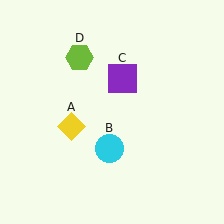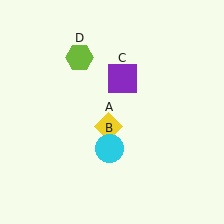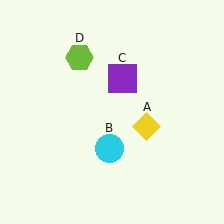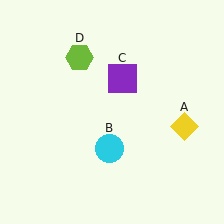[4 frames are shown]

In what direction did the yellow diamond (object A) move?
The yellow diamond (object A) moved right.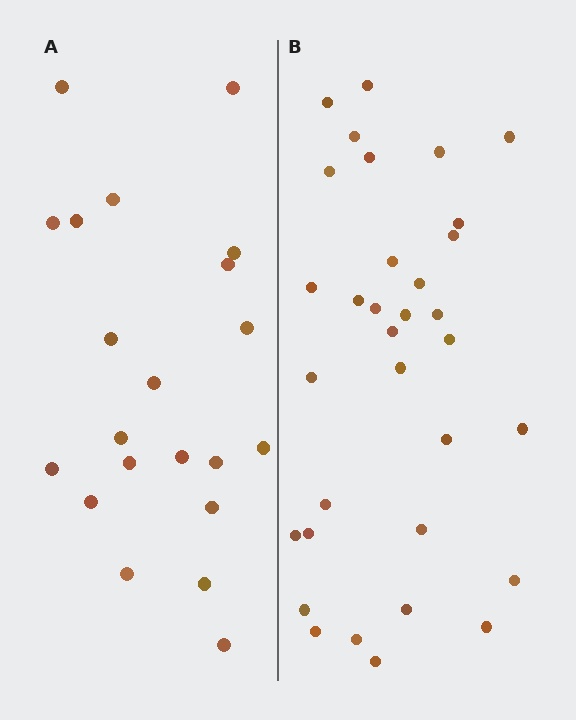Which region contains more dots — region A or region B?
Region B (the right region) has more dots.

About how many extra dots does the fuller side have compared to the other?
Region B has roughly 12 or so more dots than region A.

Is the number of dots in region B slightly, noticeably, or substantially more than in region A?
Region B has substantially more. The ratio is roughly 1.6 to 1.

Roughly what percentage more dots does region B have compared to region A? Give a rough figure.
About 55% more.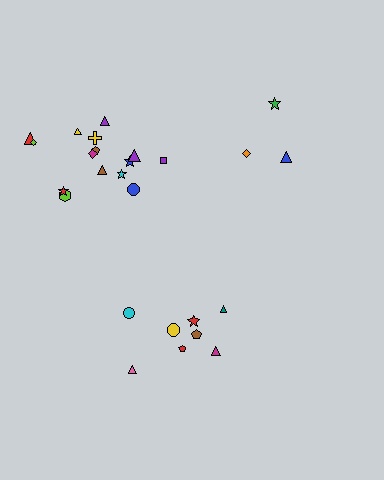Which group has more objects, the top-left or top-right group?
The top-left group.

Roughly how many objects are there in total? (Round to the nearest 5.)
Roughly 25 objects in total.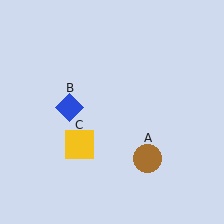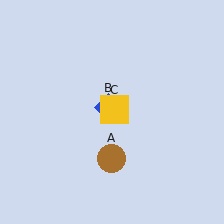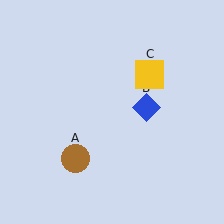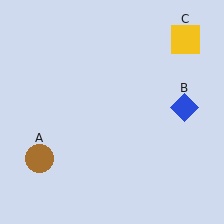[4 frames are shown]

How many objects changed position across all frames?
3 objects changed position: brown circle (object A), blue diamond (object B), yellow square (object C).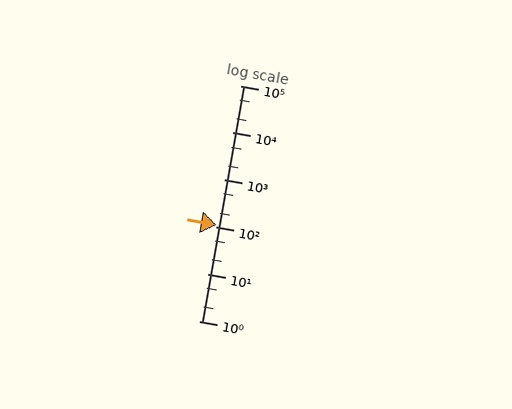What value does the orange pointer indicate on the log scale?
The pointer indicates approximately 110.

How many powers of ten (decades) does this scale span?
The scale spans 5 decades, from 1 to 100000.